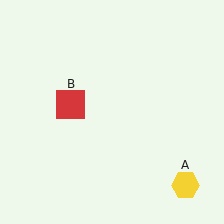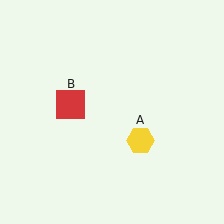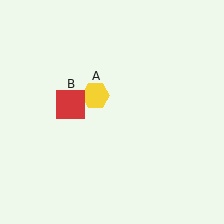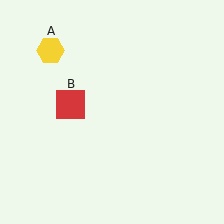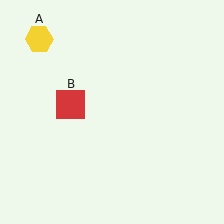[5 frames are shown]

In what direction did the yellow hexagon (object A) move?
The yellow hexagon (object A) moved up and to the left.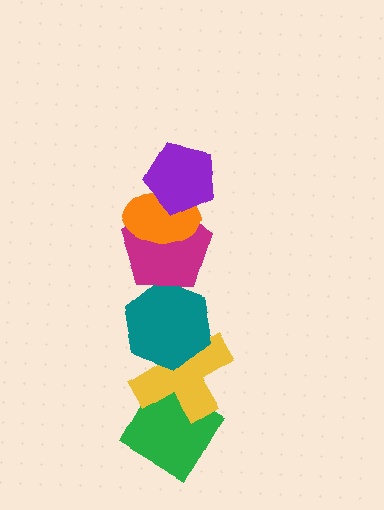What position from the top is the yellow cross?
The yellow cross is 5th from the top.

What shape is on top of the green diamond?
The yellow cross is on top of the green diamond.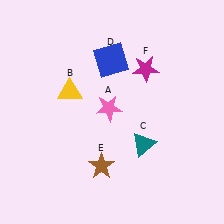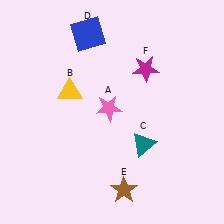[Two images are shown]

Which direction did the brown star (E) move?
The brown star (E) moved down.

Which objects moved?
The objects that moved are: the blue square (D), the brown star (E).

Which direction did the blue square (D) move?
The blue square (D) moved up.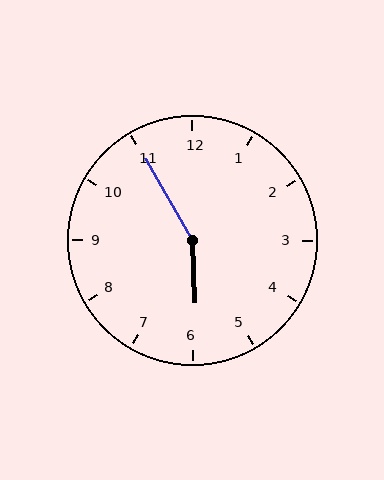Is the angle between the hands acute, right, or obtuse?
It is obtuse.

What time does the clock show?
5:55.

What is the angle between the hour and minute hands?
Approximately 152 degrees.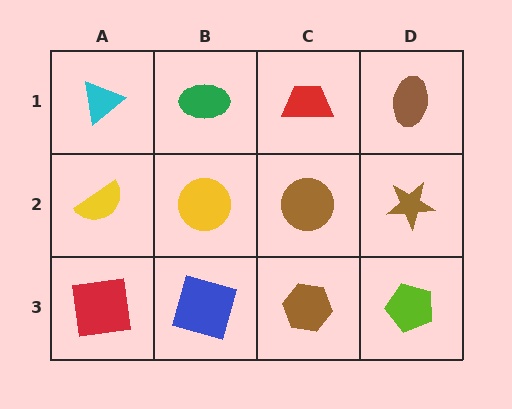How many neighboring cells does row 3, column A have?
2.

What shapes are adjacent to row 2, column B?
A green ellipse (row 1, column B), a blue square (row 3, column B), a yellow semicircle (row 2, column A), a brown circle (row 2, column C).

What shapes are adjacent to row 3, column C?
A brown circle (row 2, column C), a blue square (row 3, column B), a lime pentagon (row 3, column D).